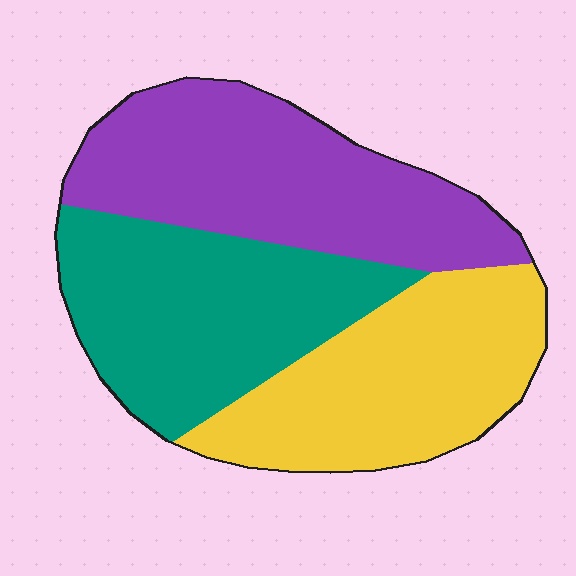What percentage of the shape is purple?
Purple covers 36% of the shape.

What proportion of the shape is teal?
Teal takes up between a sixth and a third of the shape.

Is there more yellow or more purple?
Purple.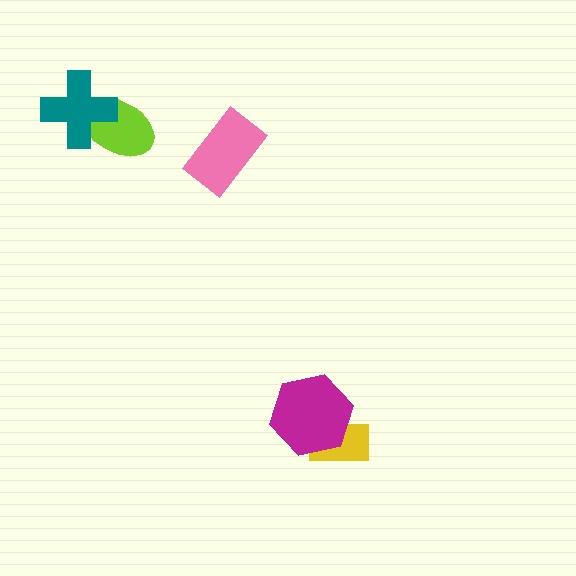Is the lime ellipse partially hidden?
Yes, it is partially covered by another shape.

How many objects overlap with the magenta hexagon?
1 object overlaps with the magenta hexagon.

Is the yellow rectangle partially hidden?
Yes, it is partially covered by another shape.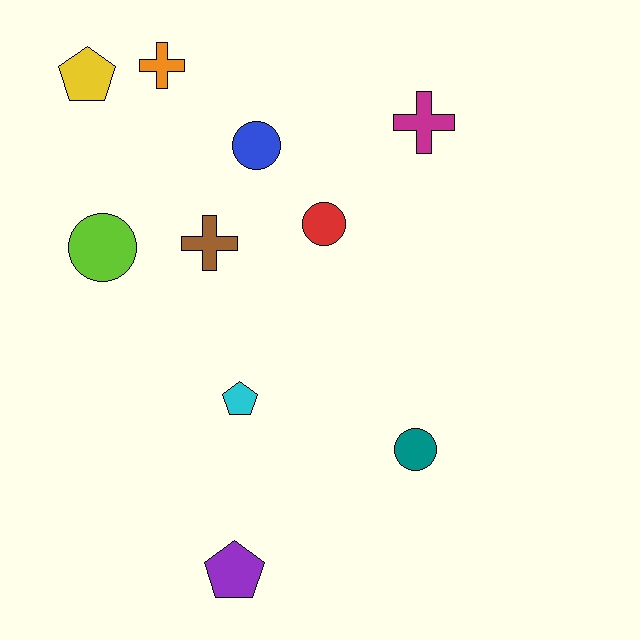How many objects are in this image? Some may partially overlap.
There are 10 objects.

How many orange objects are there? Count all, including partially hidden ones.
There is 1 orange object.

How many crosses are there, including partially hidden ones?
There are 3 crosses.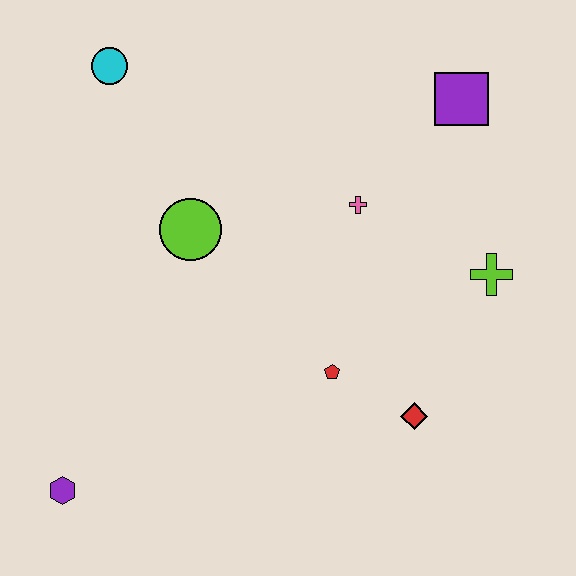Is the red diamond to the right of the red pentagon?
Yes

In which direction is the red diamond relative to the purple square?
The red diamond is below the purple square.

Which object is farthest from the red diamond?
The cyan circle is farthest from the red diamond.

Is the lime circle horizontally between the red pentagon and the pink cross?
No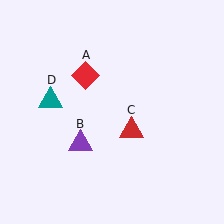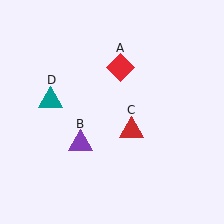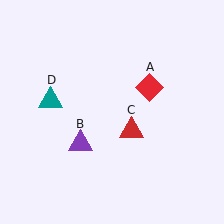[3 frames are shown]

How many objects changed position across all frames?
1 object changed position: red diamond (object A).